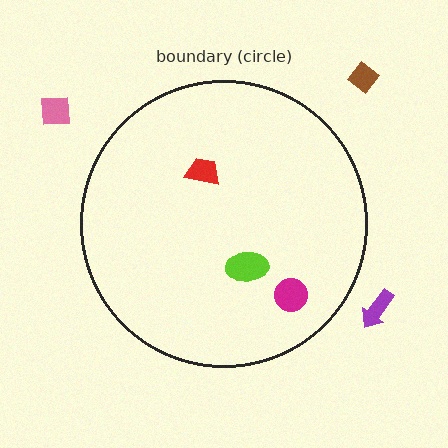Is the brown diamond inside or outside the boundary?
Outside.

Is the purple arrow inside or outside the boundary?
Outside.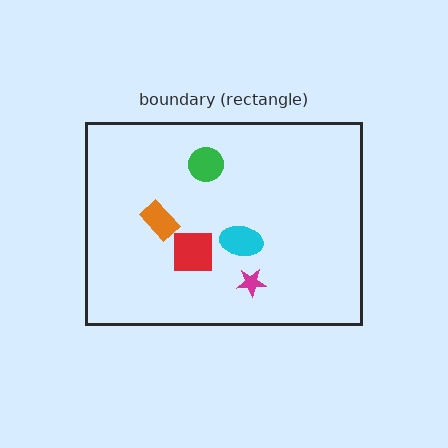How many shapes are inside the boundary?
5 inside, 0 outside.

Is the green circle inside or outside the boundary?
Inside.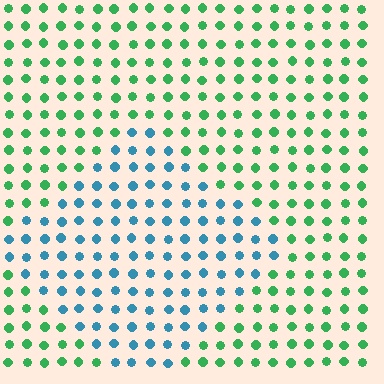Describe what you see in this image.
The image is filled with small green elements in a uniform arrangement. A diamond-shaped region is visible where the elements are tinted to a slightly different hue, forming a subtle color boundary.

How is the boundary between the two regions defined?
The boundary is defined purely by a slight shift in hue (about 60 degrees). Spacing, size, and orientation are identical on both sides.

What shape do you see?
I see a diamond.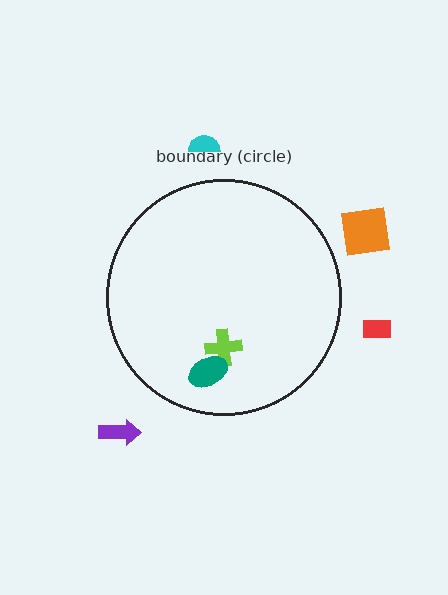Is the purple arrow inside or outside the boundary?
Outside.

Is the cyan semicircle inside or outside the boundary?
Outside.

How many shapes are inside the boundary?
2 inside, 4 outside.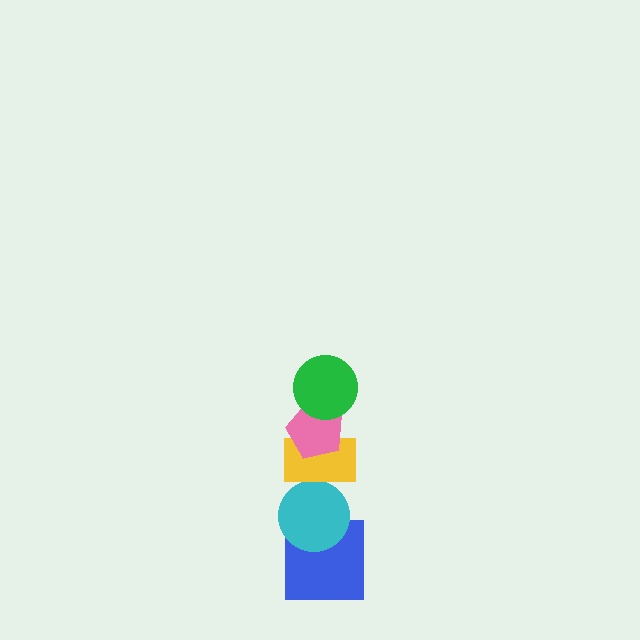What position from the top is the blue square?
The blue square is 5th from the top.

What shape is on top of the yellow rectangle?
The pink pentagon is on top of the yellow rectangle.